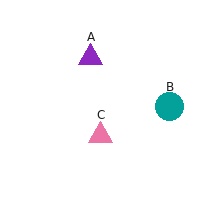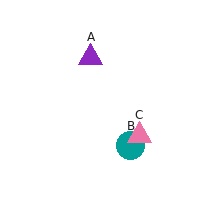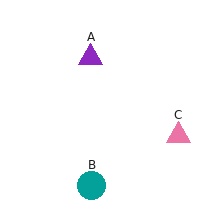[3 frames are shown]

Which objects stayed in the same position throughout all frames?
Purple triangle (object A) remained stationary.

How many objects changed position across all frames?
2 objects changed position: teal circle (object B), pink triangle (object C).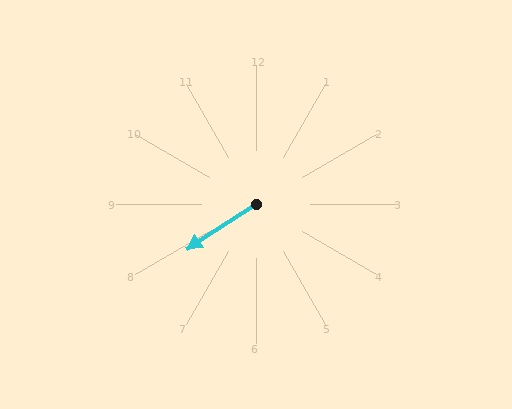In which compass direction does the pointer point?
Southwest.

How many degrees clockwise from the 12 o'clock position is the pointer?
Approximately 237 degrees.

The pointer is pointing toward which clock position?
Roughly 8 o'clock.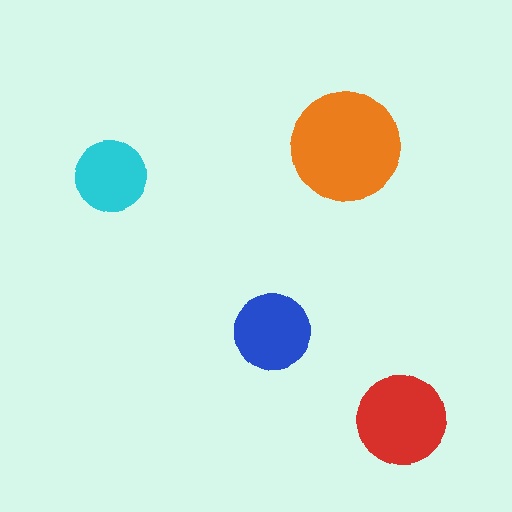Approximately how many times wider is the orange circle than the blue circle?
About 1.5 times wider.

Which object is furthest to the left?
The cyan circle is leftmost.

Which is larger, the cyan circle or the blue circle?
The blue one.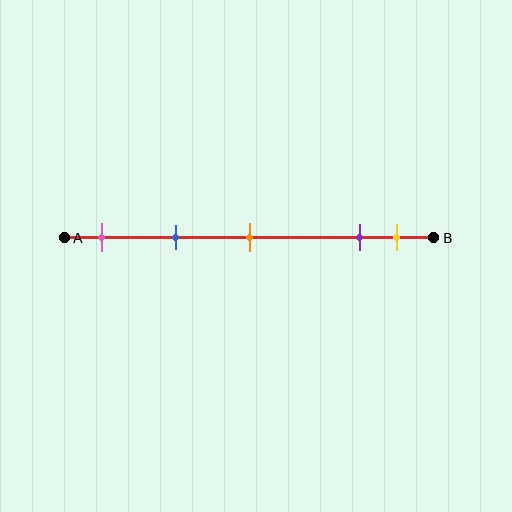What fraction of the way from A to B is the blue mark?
The blue mark is approximately 30% (0.3) of the way from A to B.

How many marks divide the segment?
There are 5 marks dividing the segment.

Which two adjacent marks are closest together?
The purple and yellow marks are the closest adjacent pair.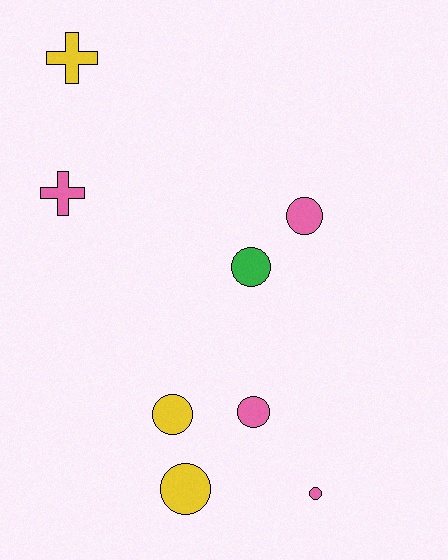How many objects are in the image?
There are 8 objects.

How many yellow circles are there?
There are 2 yellow circles.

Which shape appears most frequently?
Circle, with 6 objects.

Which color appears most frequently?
Pink, with 4 objects.